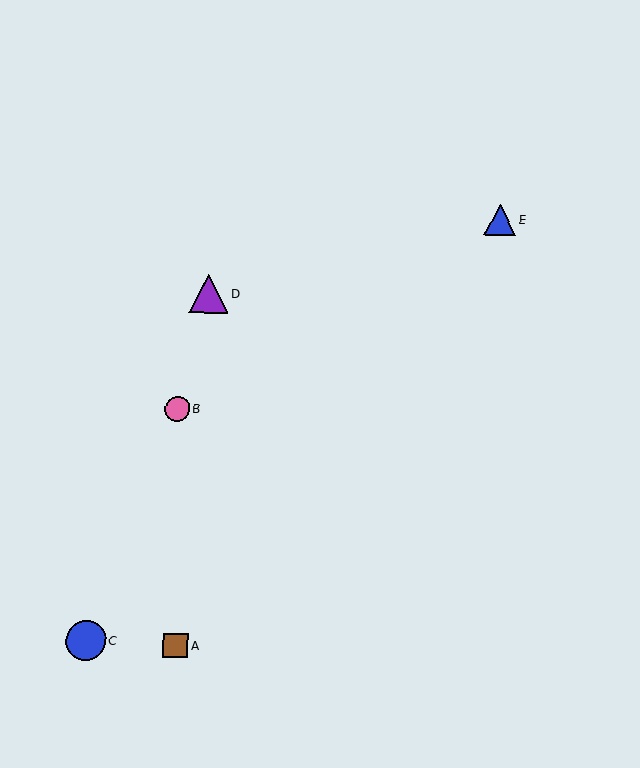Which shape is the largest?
The blue circle (labeled C) is the largest.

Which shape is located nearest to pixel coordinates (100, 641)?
The blue circle (labeled C) at (86, 640) is nearest to that location.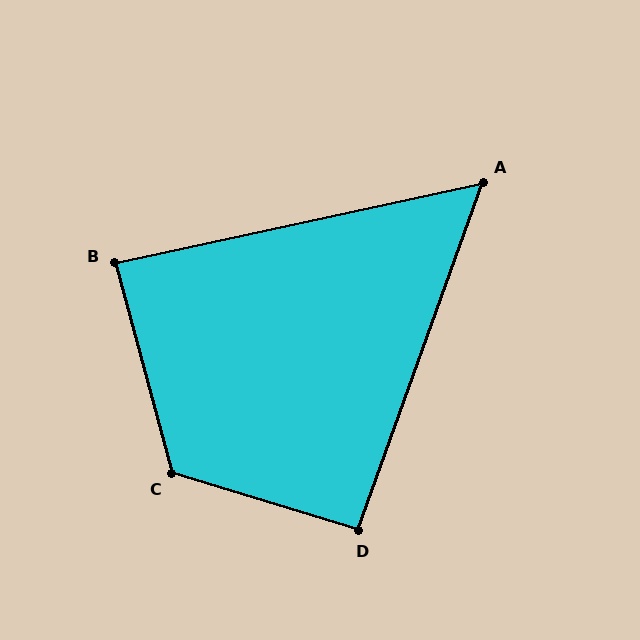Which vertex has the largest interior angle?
C, at approximately 122 degrees.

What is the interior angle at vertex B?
Approximately 87 degrees (approximately right).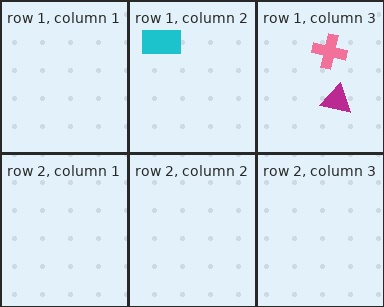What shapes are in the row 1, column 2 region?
The cyan rectangle.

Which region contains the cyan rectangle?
The row 1, column 2 region.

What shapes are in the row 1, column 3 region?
The pink cross, the magenta triangle.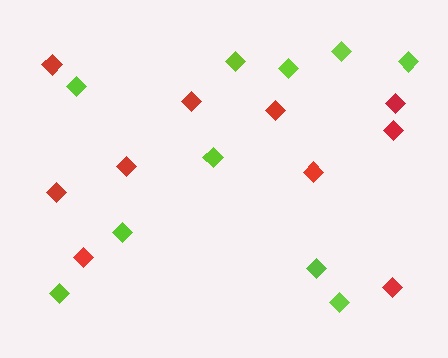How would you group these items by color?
There are 2 groups: one group of red diamonds (10) and one group of lime diamonds (10).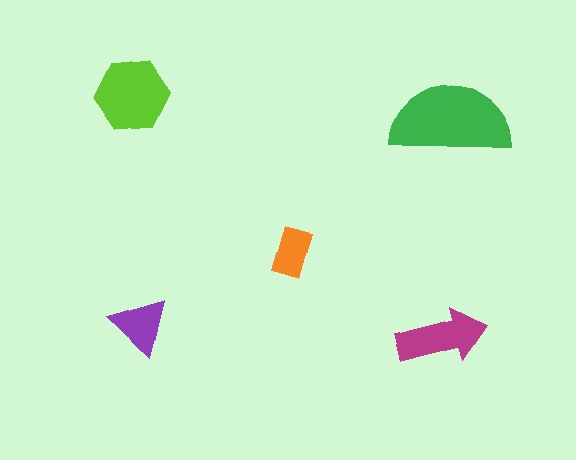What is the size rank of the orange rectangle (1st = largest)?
5th.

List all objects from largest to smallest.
The green semicircle, the lime hexagon, the magenta arrow, the purple triangle, the orange rectangle.